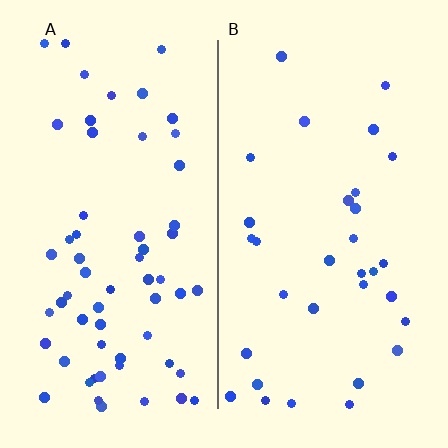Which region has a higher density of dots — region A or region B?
A (the left).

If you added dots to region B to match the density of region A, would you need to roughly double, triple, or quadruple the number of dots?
Approximately double.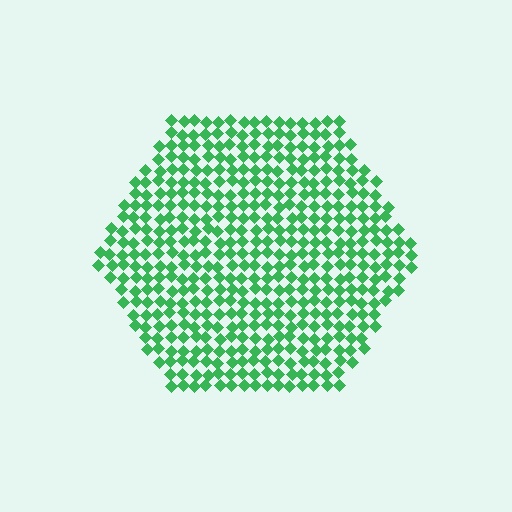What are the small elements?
The small elements are diamonds.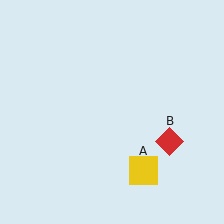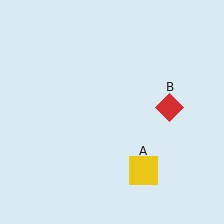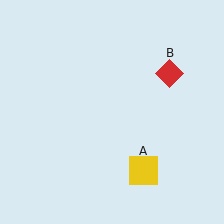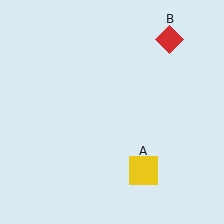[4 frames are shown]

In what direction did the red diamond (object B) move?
The red diamond (object B) moved up.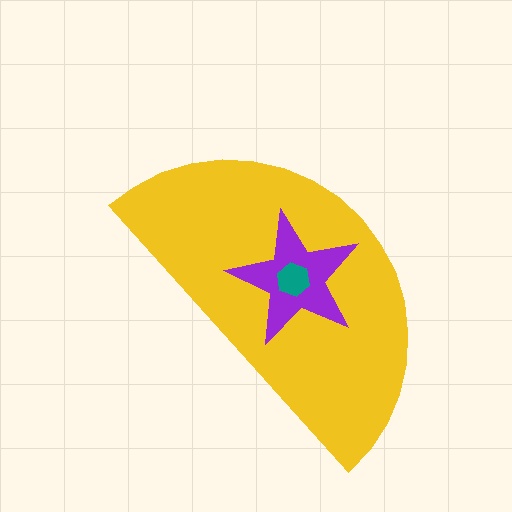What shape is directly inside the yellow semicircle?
The purple star.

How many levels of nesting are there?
3.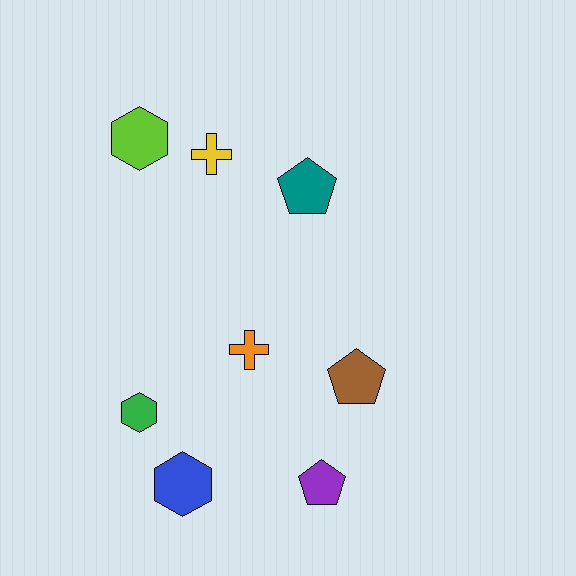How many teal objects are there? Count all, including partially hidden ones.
There is 1 teal object.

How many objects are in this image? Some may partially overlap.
There are 8 objects.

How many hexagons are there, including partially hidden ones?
There are 3 hexagons.